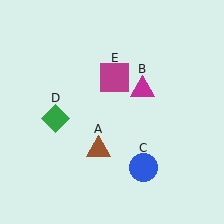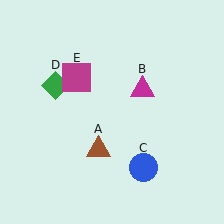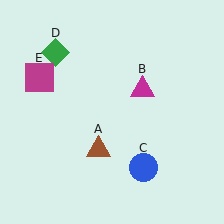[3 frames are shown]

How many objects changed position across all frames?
2 objects changed position: green diamond (object D), magenta square (object E).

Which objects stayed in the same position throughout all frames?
Brown triangle (object A) and magenta triangle (object B) and blue circle (object C) remained stationary.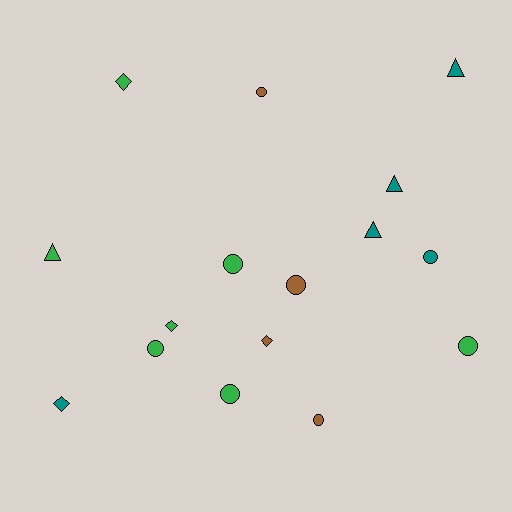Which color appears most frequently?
Green, with 7 objects.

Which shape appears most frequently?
Circle, with 8 objects.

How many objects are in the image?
There are 16 objects.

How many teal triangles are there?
There are 3 teal triangles.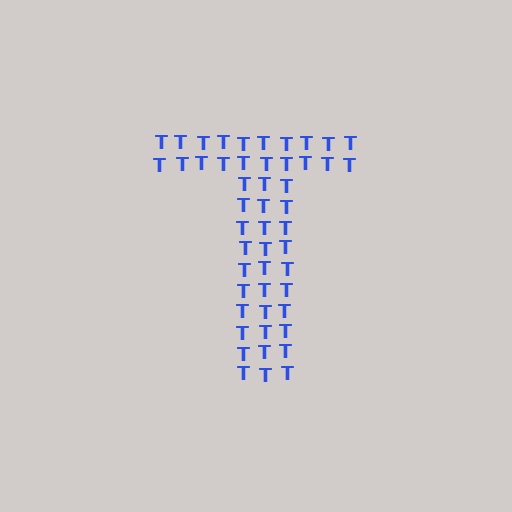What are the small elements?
The small elements are letter T's.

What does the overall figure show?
The overall figure shows the letter T.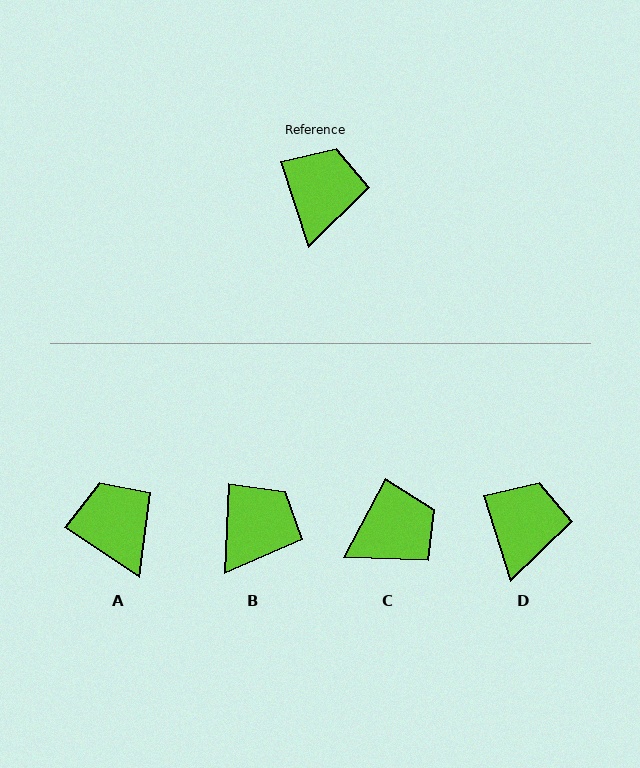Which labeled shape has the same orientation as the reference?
D.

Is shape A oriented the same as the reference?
No, it is off by about 39 degrees.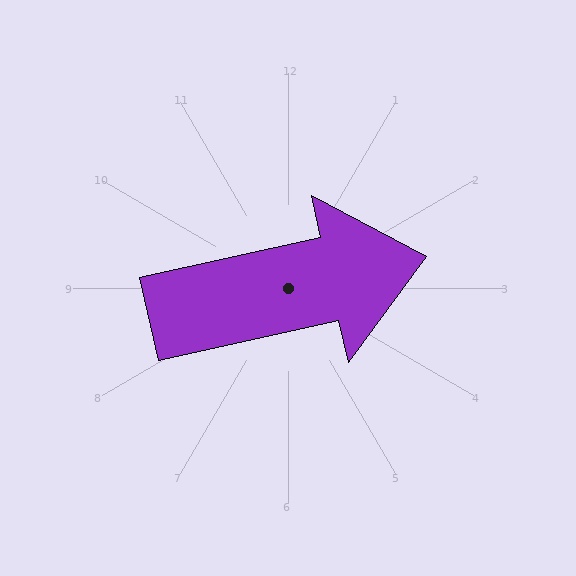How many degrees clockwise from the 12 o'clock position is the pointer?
Approximately 77 degrees.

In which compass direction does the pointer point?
East.